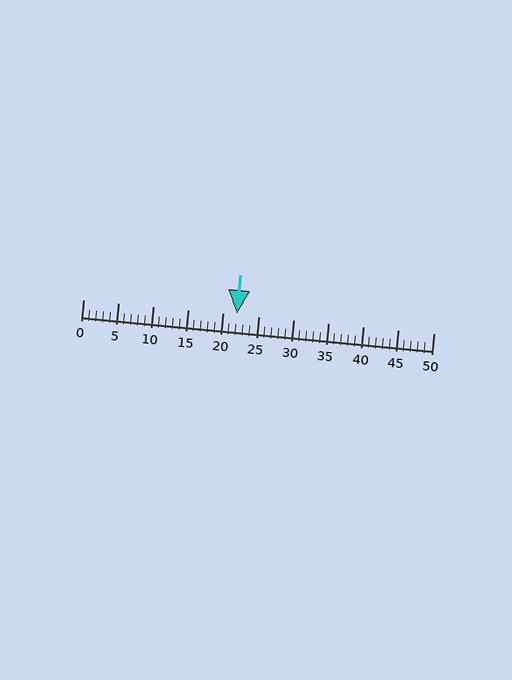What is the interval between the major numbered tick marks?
The major tick marks are spaced 5 units apart.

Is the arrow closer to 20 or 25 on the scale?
The arrow is closer to 20.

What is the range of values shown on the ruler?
The ruler shows values from 0 to 50.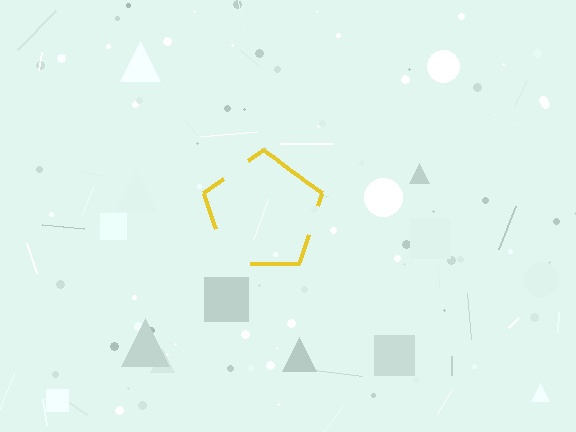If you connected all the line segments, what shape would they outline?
They would outline a pentagon.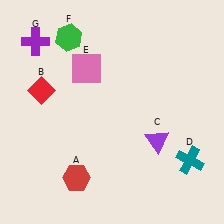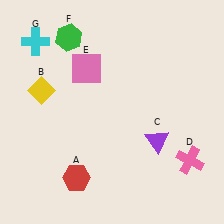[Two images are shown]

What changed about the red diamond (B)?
In Image 1, B is red. In Image 2, it changed to yellow.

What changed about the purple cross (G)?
In Image 1, G is purple. In Image 2, it changed to cyan.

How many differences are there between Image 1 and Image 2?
There are 3 differences between the two images.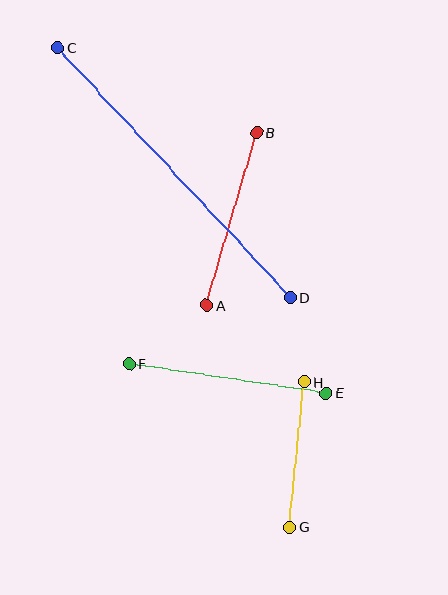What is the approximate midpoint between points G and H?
The midpoint is at approximately (297, 455) pixels.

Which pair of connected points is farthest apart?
Points C and D are farthest apart.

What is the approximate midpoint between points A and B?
The midpoint is at approximately (231, 219) pixels.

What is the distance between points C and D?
The distance is approximately 342 pixels.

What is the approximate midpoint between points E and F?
The midpoint is at approximately (228, 378) pixels.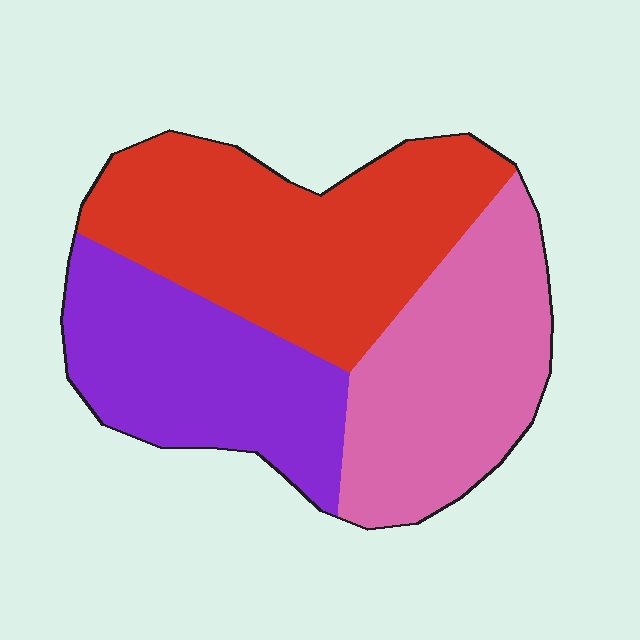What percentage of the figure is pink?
Pink takes up about one third (1/3) of the figure.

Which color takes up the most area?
Red, at roughly 40%.